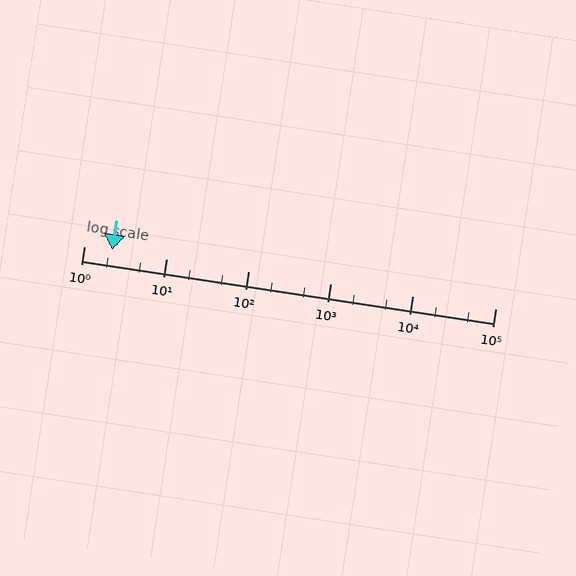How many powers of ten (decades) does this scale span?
The scale spans 5 decades, from 1 to 100000.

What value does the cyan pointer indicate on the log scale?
The pointer indicates approximately 2.2.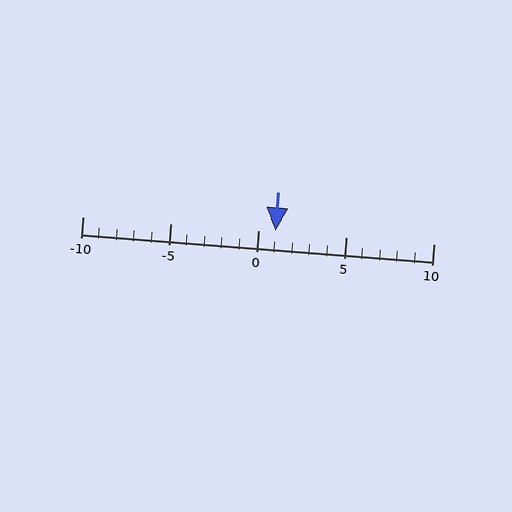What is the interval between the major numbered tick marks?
The major tick marks are spaced 5 units apart.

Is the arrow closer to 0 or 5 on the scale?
The arrow is closer to 0.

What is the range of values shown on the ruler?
The ruler shows values from -10 to 10.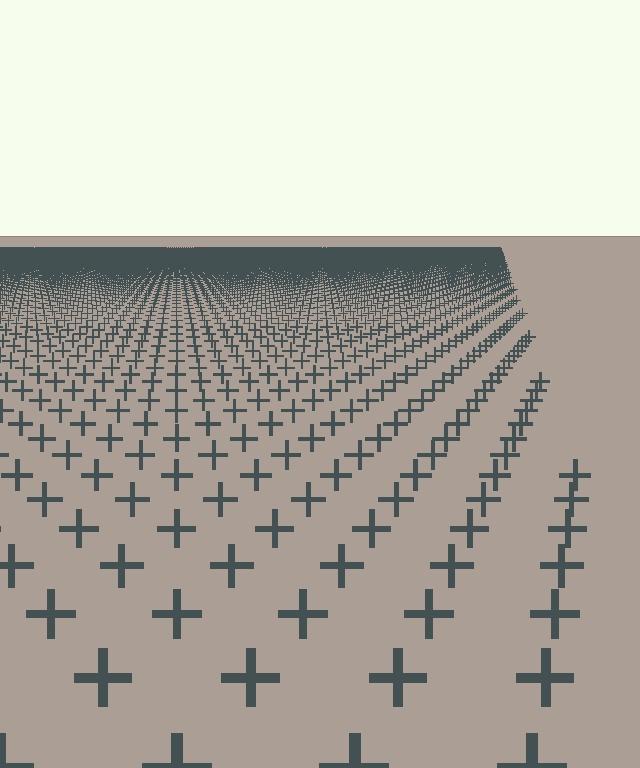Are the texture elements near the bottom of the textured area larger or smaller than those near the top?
Larger. Near the bottom, elements are closer to the viewer and appear at a bigger on-screen size.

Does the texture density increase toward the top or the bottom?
Density increases toward the top.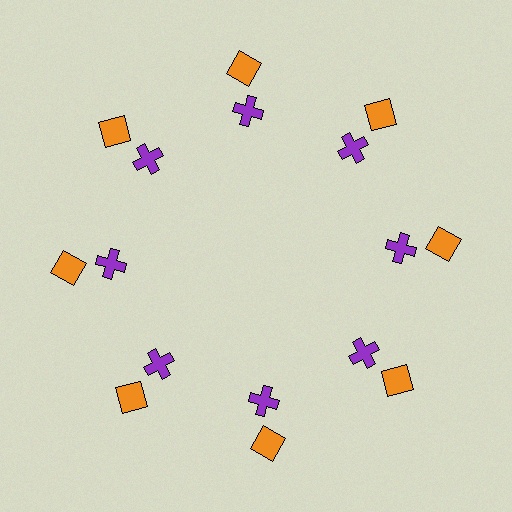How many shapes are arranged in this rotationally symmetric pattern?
There are 16 shapes, arranged in 8 groups of 2.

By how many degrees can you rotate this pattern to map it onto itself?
The pattern maps onto itself every 45 degrees of rotation.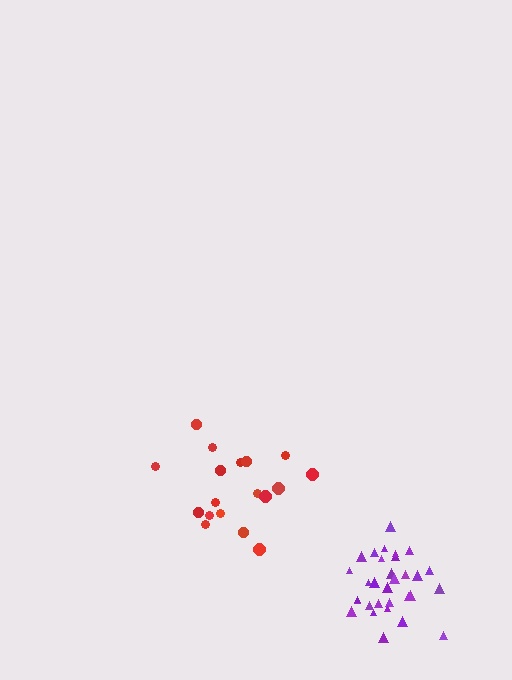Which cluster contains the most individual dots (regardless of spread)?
Purple (32).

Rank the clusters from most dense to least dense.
purple, red.